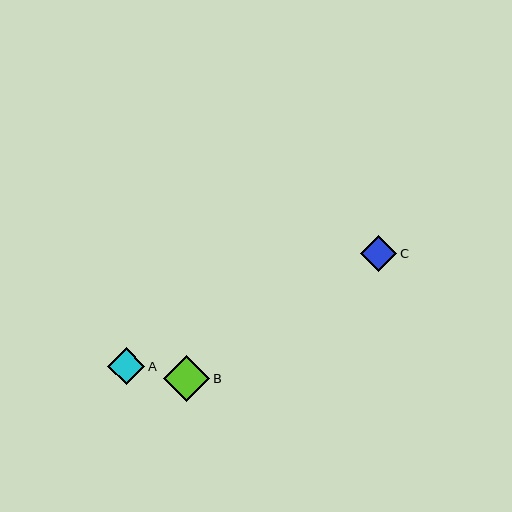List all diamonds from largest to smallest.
From largest to smallest: B, A, C.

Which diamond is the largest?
Diamond B is the largest with a size of approximately 46 pixels.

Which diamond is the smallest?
Diamond C is the smallest with a size of approximately 37 pixels.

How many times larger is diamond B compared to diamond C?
Diamond B is approximately 1.3 times the size of diamond C.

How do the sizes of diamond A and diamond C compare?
Diamond A and diamond C are approximately the same size.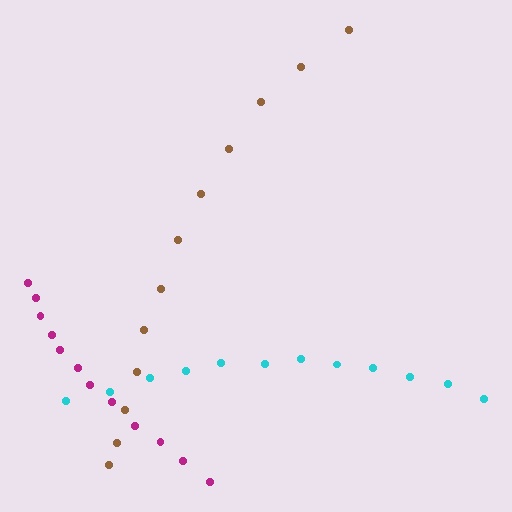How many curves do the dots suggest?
There are 3 distinct paths.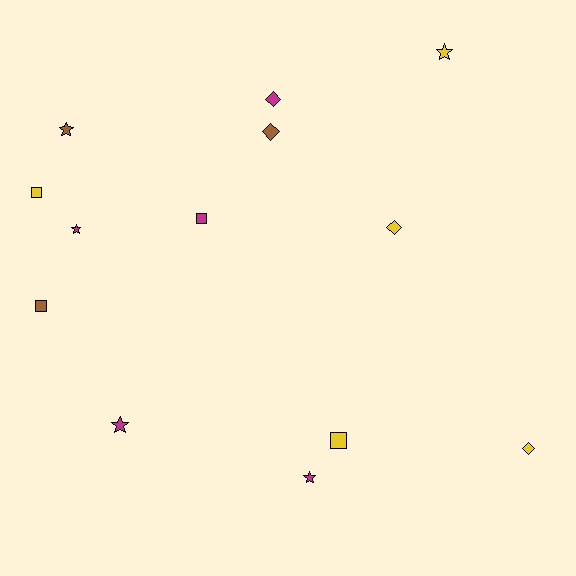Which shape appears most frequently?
Star, with 5 objects.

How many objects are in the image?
There are 13 objects.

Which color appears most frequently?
Yellow, with 5 objects.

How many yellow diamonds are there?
There are 2 yellow diamonds.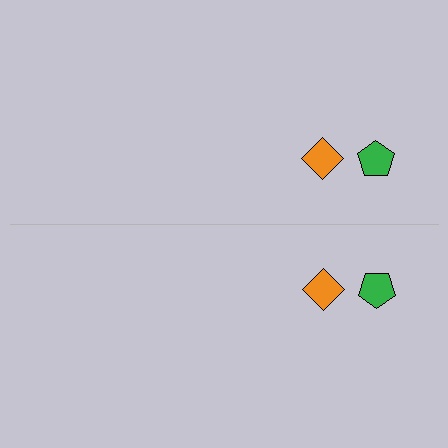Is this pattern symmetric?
Yes, this pattern has bilateral (reflection) symmetry.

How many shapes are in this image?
There are 4 shapes in this image.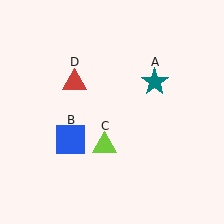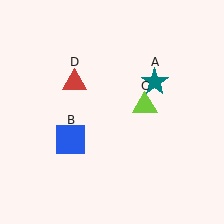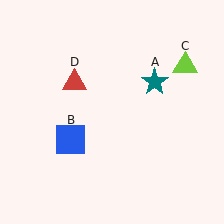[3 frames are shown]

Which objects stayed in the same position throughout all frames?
Teal star (object A) and blue square (object B) and red triangle (object D) remained stationary.